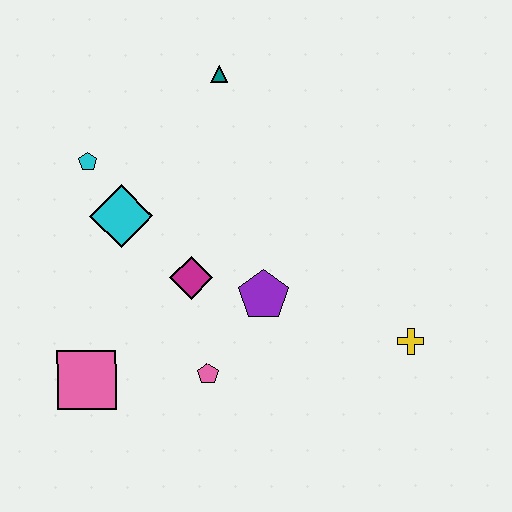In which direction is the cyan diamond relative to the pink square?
The cyan diamond is above the pink square.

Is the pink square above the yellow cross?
No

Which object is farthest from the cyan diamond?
The yellow cross is farthest from the cyan diamond.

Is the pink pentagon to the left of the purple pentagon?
Yes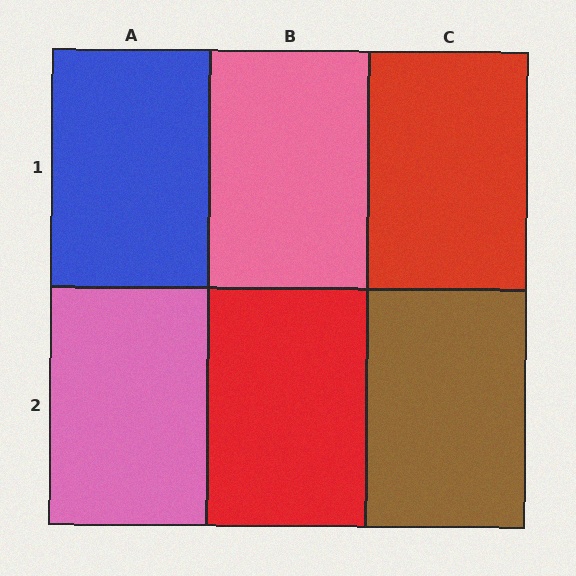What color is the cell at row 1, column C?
Red.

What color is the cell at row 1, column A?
Blue.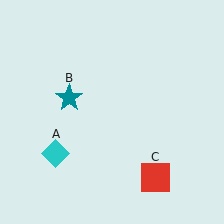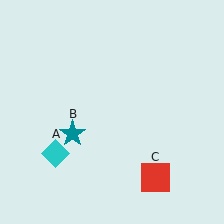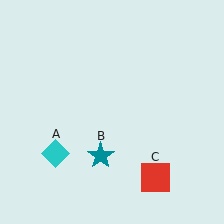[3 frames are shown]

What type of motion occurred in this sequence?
The teal star (object B) rotated counterclockwise around the center of the scene.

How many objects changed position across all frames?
1 object changed position: teal star (object B).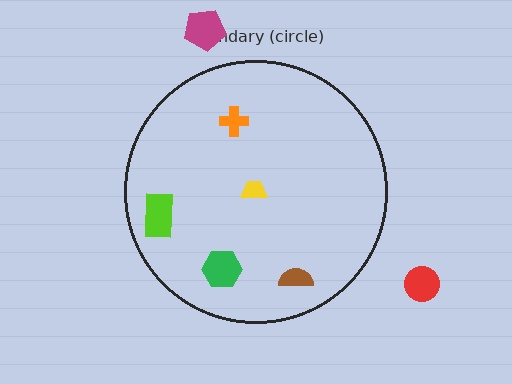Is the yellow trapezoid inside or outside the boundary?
Inside.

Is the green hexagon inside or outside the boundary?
Inside.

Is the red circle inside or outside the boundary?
Outside.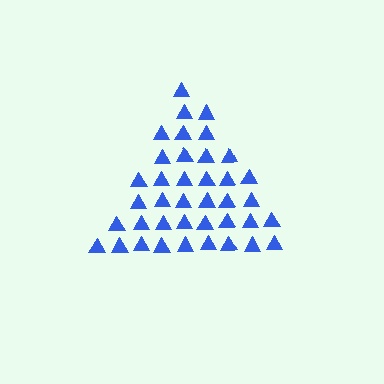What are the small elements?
The small elements are triangles.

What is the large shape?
The large shape is a triangle.